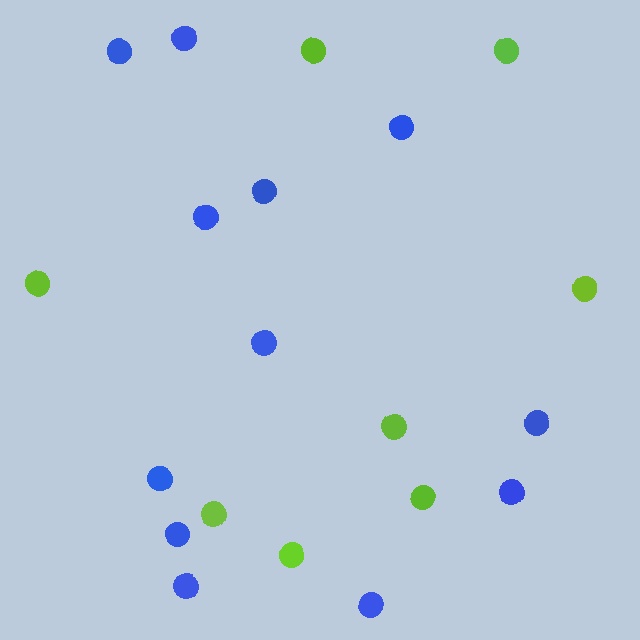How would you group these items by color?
There are 2 groups: one group of blue circles (12) and one group of lime circles (8).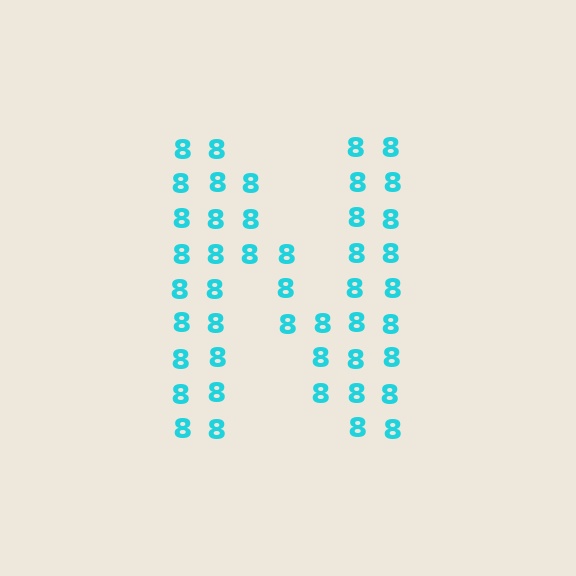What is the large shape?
The large shape is the letter N.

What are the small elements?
The small elements are digit 8's.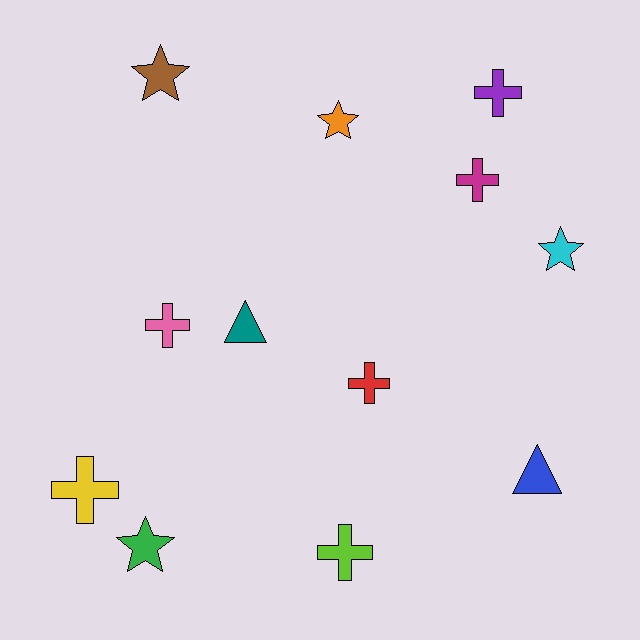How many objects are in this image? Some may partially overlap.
There are 12 objects.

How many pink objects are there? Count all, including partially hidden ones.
There is 1 pink object.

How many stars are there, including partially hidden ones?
There are 4 stars.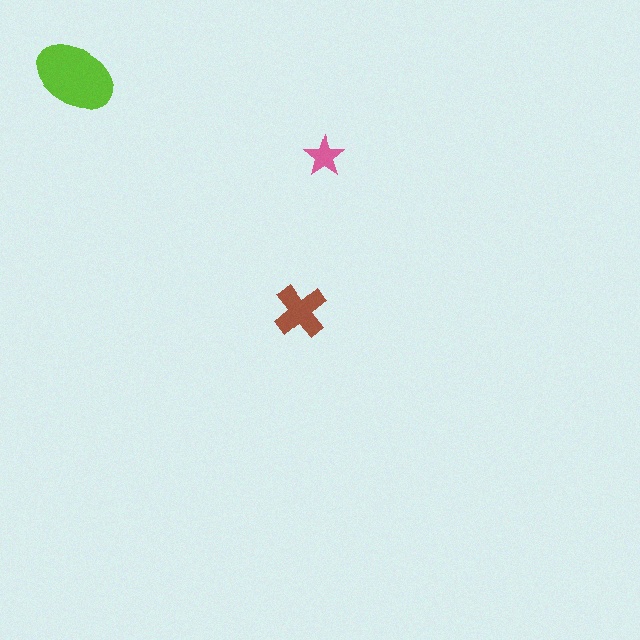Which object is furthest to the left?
The lime ellipse is leftmost.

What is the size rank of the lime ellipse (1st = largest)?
1st.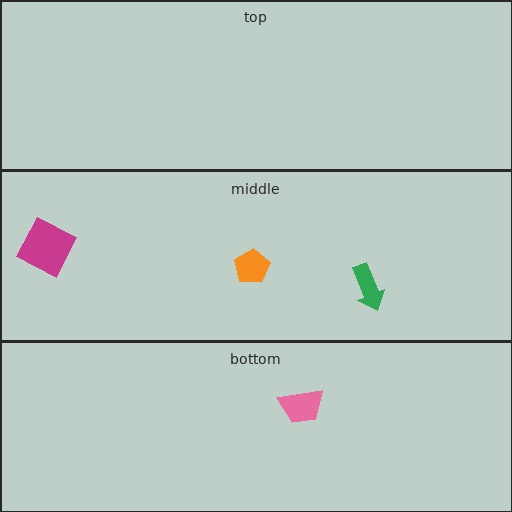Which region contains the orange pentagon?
The middle region.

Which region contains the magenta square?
The middle region.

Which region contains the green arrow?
The middle region.